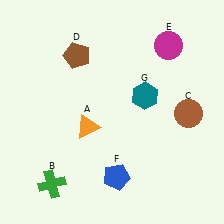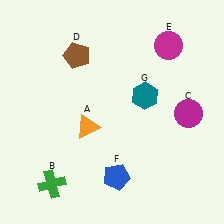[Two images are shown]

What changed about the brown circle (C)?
In Image 1, C is brown. In Image 2, it changed to magenta.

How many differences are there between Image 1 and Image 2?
There is 1 difference between the two images.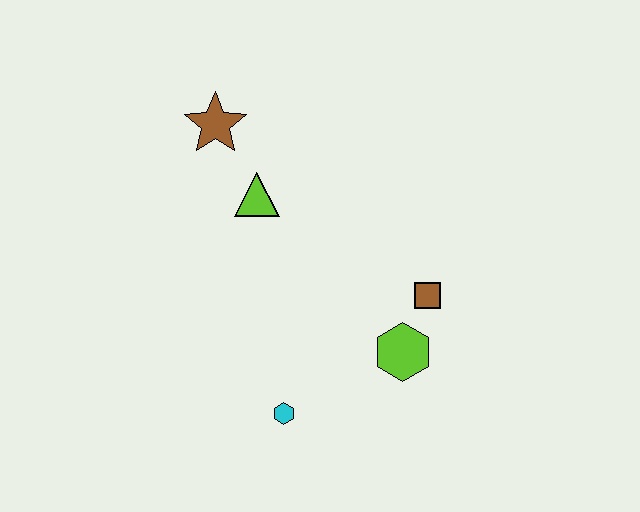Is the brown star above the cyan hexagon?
Yes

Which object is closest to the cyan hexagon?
The lime hexagon is closest to the cyan hexagon.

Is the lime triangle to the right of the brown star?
Yes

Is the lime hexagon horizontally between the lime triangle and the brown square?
Yes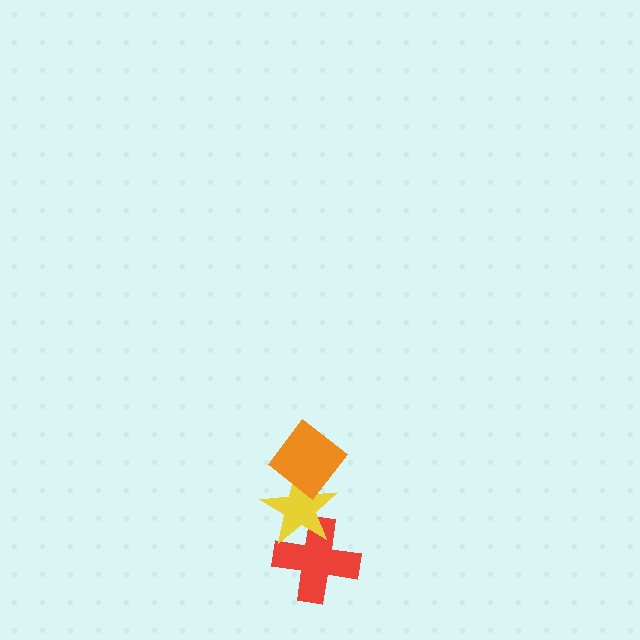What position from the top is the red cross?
The red cross is 3rd from the top.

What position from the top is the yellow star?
The yellow star is 2nd from the top.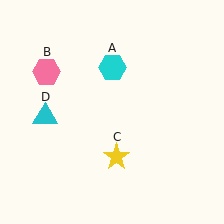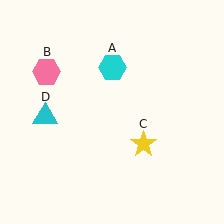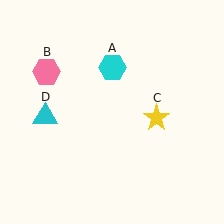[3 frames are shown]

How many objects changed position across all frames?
1 object changed position: yellow star (object C).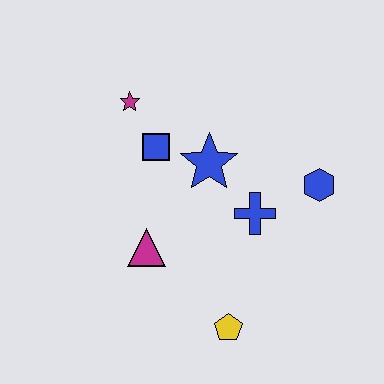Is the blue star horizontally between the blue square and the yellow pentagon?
Yes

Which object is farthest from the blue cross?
The magenta star is farthest from the blue cross.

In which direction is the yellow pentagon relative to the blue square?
The yellow pentagon is below the blue square.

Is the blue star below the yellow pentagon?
No